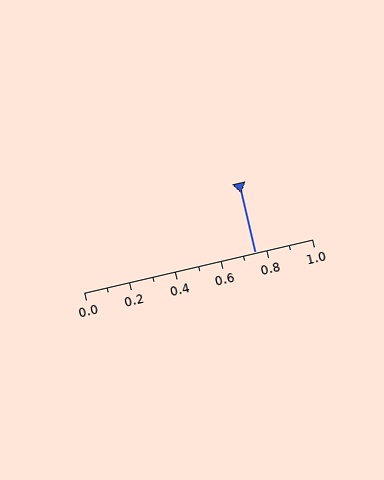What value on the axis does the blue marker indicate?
The marker indicates approximately 0.75.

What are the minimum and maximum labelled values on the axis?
The axis runs from 0.0 to 1.0.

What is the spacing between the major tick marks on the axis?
The major ticks are spaced 0.2 apart.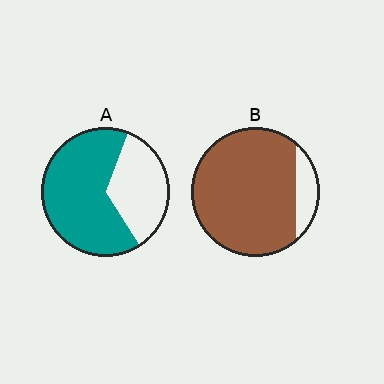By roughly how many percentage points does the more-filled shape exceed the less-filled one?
By roughly 20 percentage points (B over A).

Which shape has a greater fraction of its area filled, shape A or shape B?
Shape B.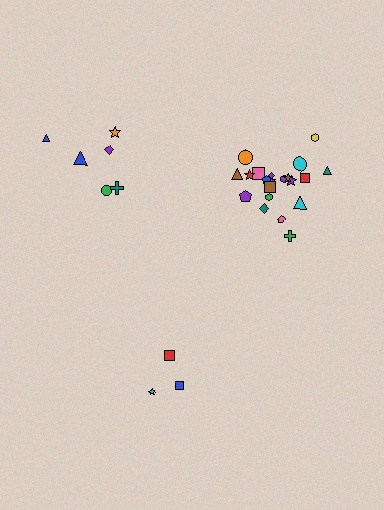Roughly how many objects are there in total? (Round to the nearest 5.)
Roughly 30 objects in total.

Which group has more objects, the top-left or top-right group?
The top-right group.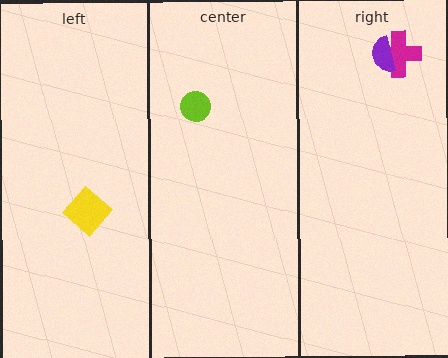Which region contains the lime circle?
The center region.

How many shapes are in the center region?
1.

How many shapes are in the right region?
2.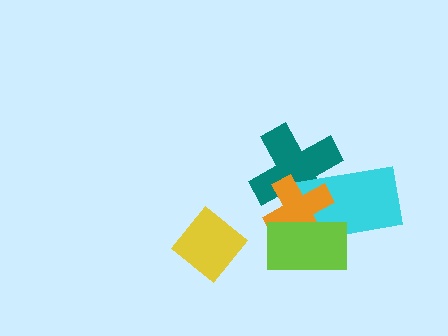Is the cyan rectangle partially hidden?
Yes, it is partially covered by another shape.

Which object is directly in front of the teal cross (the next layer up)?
The cyan rectangle is directly in front of the teal cross.